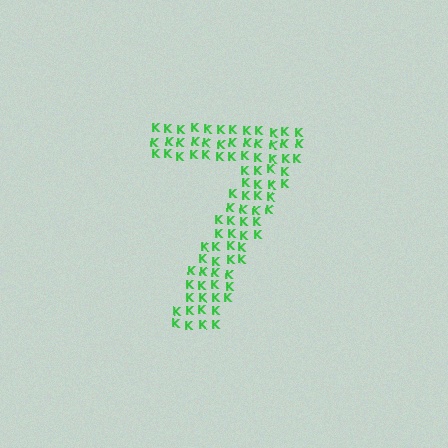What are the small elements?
The small elements are letter K's.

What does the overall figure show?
The overall figure shows the digit 7.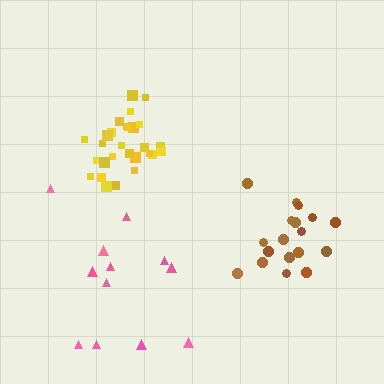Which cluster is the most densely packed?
Yellow.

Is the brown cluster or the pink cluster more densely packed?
Brown.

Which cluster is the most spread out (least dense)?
Pink.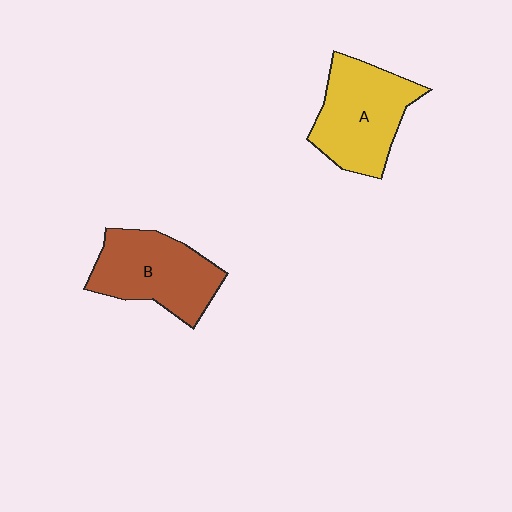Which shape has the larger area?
Shape A (yellow).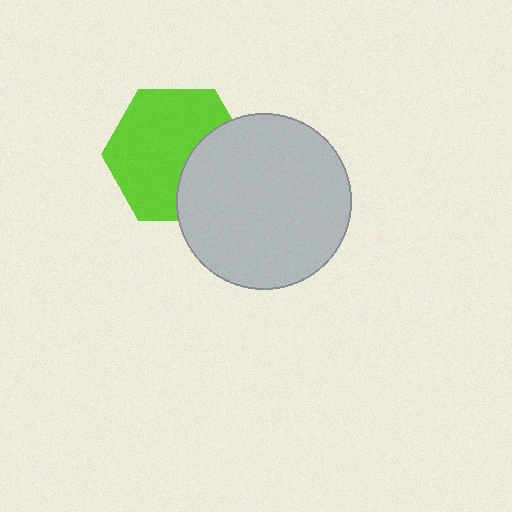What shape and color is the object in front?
The object in front is a light gray circle.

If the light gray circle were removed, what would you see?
You would see the complete lime hexagon.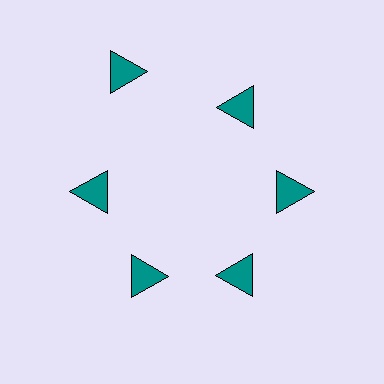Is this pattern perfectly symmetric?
No. The 6 teal triangles are arranged in a ring, but one element near the 11 o'clock position is pushed outward from the center, breaking the 6-fold rotational symmetry.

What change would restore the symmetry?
The symmetry would be restored by moving it inward, back onto the ring so that all 6 triangles sit at equal angles and equal distance from the center.